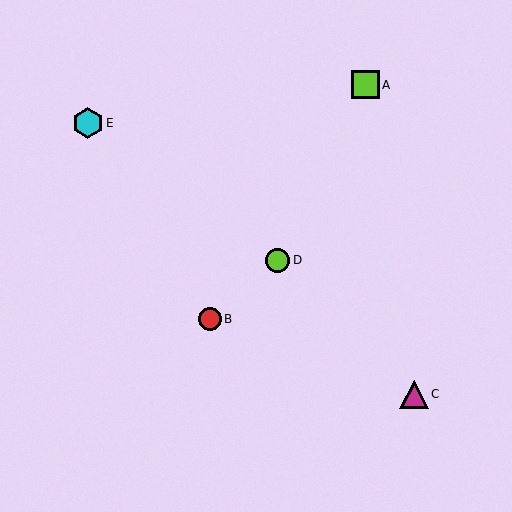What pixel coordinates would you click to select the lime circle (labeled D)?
Click at (278, 260) to select the lime circle D.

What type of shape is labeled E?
Shape E is a cyan hexagon.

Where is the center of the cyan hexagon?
The center of the cyan hexagon is at (88, 123).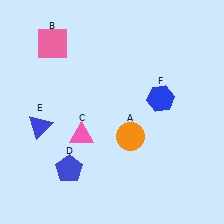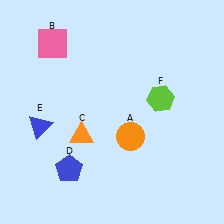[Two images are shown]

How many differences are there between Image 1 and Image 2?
There are 2 differences between the two images.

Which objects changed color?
C changed from pink to orange. F changed from blue to lime.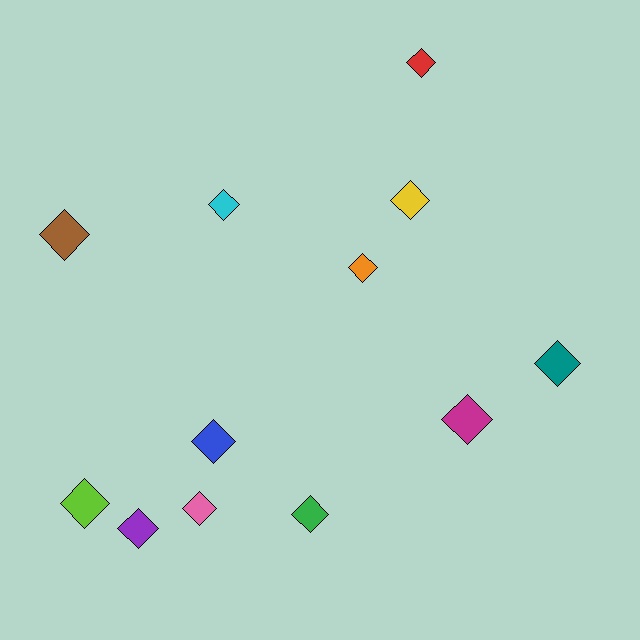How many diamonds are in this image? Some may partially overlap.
There are 12 diamonds.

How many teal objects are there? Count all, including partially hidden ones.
There is 1 teal object.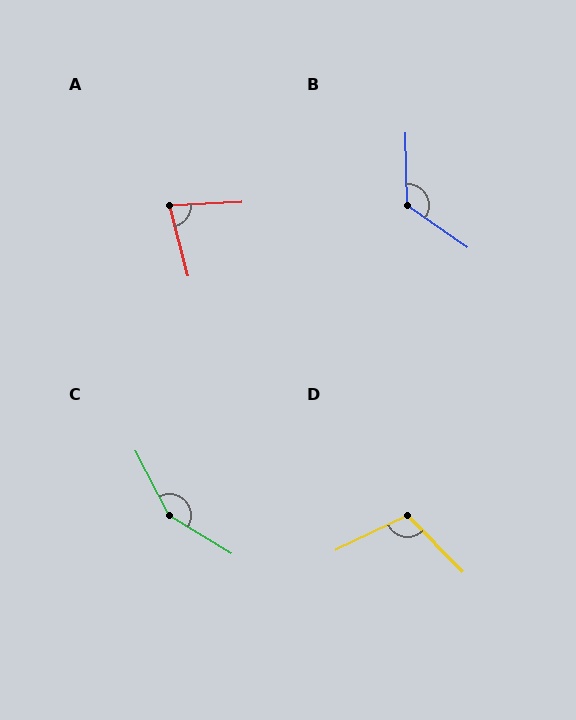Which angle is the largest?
C, at approximately 149 degrees.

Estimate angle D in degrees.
Approximately 109 degrees.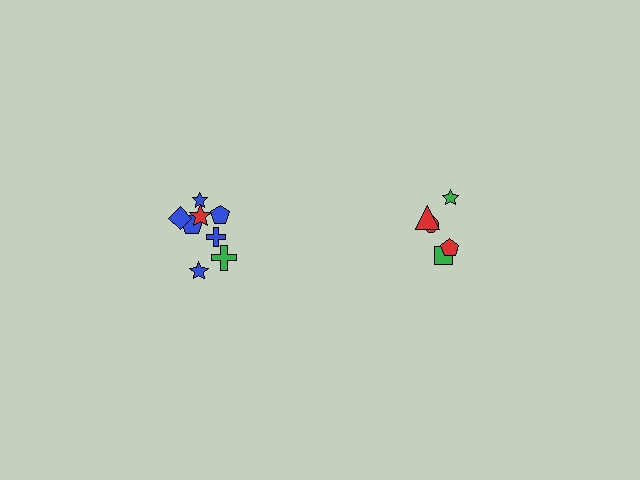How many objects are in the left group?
There are 8 objects.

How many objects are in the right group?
There are 5 objects.